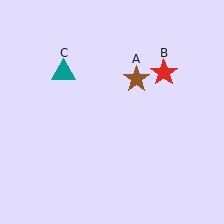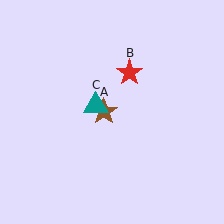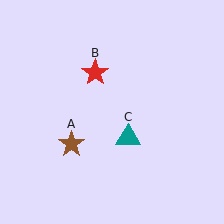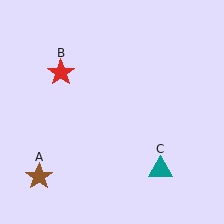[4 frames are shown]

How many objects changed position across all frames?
3 objects changed position: brown star (object A), red star (object B), teal triangle (object C).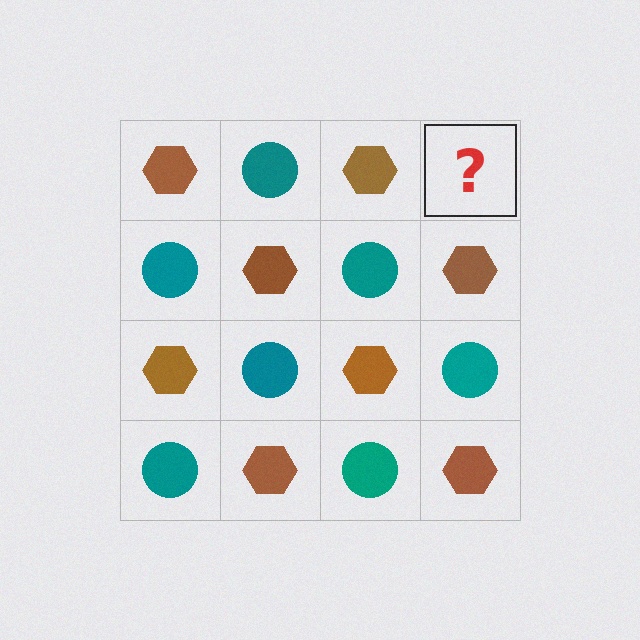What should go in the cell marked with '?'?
The missing cell should contain a teal circle.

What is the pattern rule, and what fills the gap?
The rule is that it alternates brown hexagon and teal circle in a checkerboard pattern. The gap should be filled with a teal circle.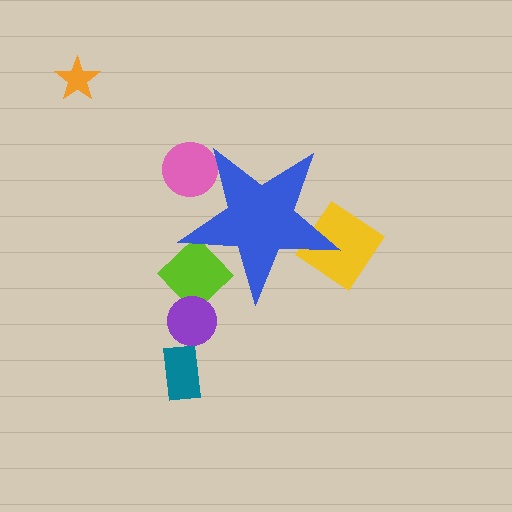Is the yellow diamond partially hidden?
Yes, the yellow diamond is partially hidden behind the blue star.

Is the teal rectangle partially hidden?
No, the teal rectangle is fully visible.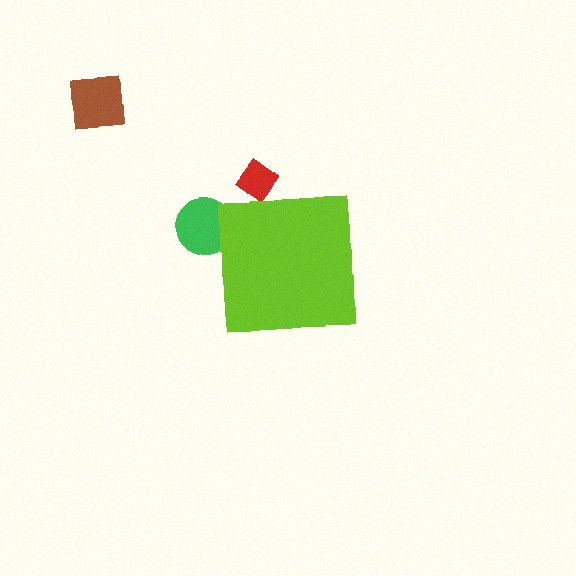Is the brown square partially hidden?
No, the brown square is fully visible.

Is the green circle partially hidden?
Yes, the green circle is partially hidden behind the lime square.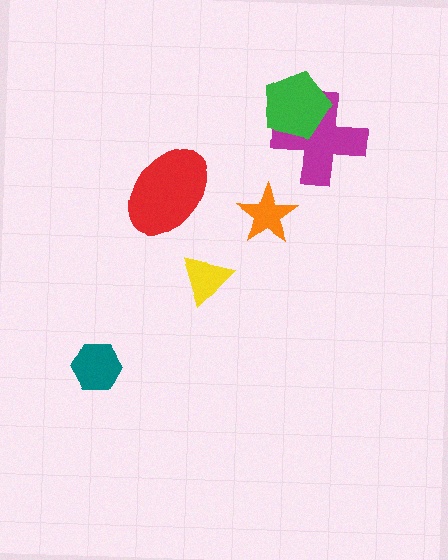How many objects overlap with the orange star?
0 objects overlap with the orange star.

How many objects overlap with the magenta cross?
1 object overlaps with the magenta cross.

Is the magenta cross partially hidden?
Yes, it is partially covered by another shape.